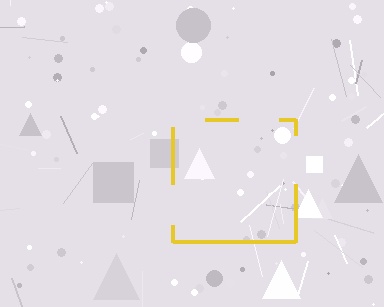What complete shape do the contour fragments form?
The contour fragments form a square.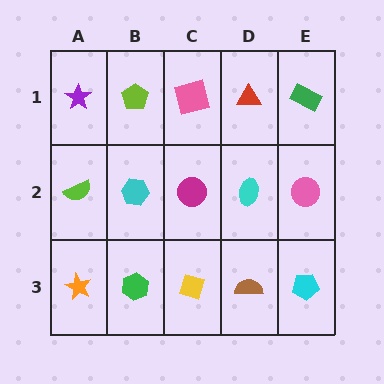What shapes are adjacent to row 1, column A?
A lime semicircle (row 2, column A), a lime pentagon (row 1, column B).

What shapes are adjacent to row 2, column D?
A red triangle (row 1, column D), a brown semicircle (row 3, column D), a magenta circle (row 2, column C), a pink circle (row 2, column E).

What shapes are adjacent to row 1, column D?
A cyan ellipse (row 2, column D), a pink square (row 1, column C), a green rectangle (row 1, column E).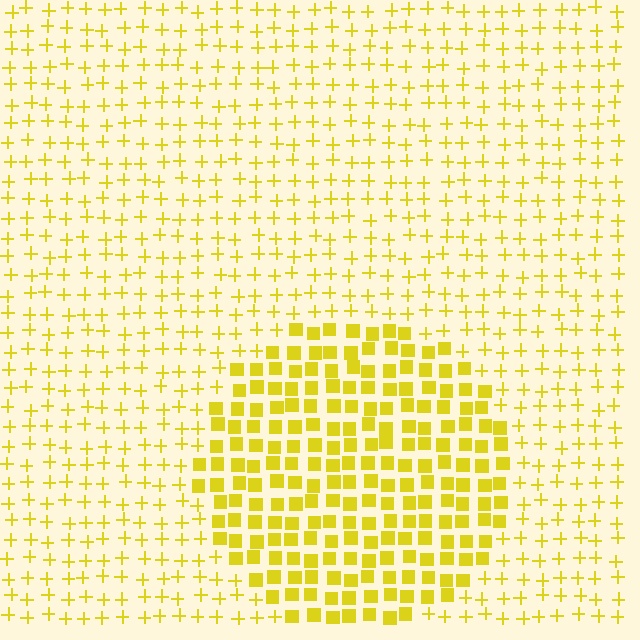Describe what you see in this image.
The image is filled with small yellow elements arranged in a uniform grid. A circle-shaped region contains squares, while the surrounding area contains plus signs. The boundary is defined purely by the change in element shape.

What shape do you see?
I see a circle.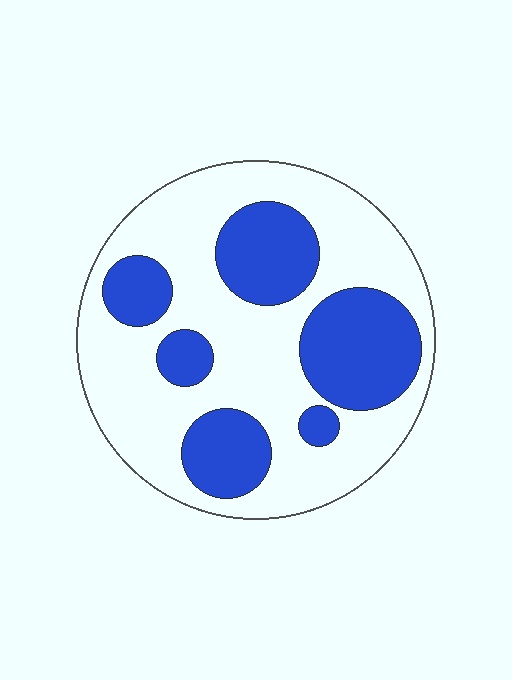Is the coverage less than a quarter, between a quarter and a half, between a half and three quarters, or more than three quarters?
Between a quarter and a half.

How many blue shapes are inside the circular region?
6.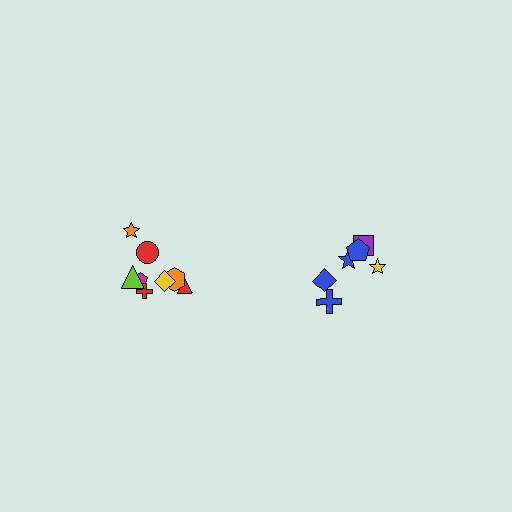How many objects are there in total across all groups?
There are 14 objects.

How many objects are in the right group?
There are 6 objects.